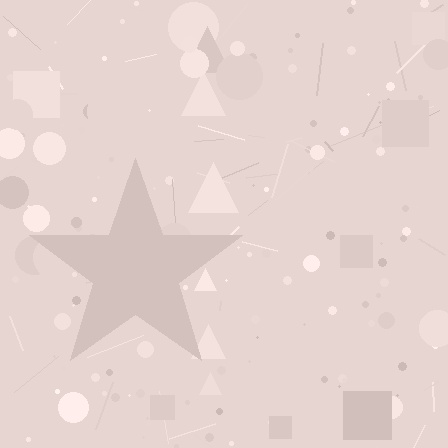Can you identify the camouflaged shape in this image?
The camouflaged shape is a star.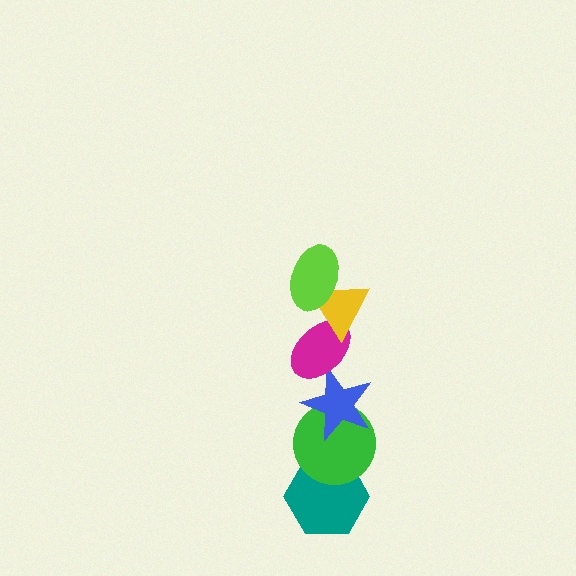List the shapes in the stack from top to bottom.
From top to bottom: the lime ellipse, the yellow triangle, the magenta ellipse, the blue star, the green circle, the teal hexagon.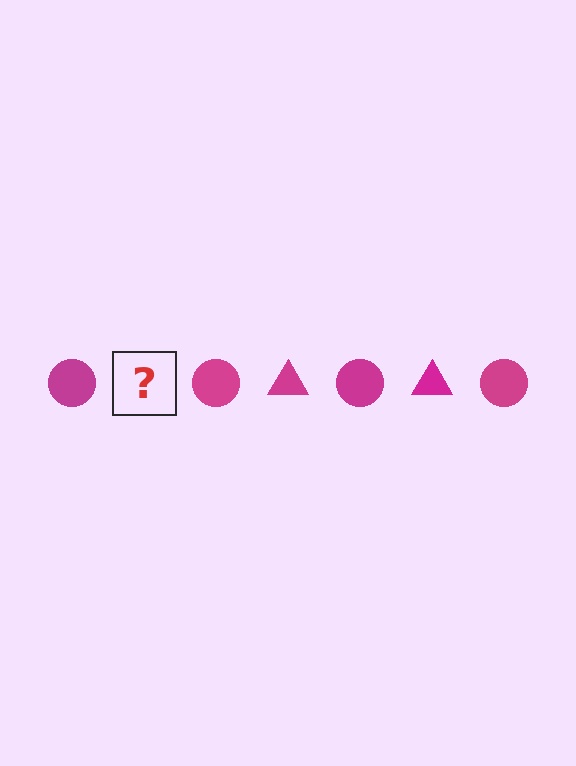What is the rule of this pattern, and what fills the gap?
The rule is that the pattern cycles through circle, triangle shapes in magenta. The gap should be filled with a magenta triangle.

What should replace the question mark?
The question mark should be replaced with a magenta triangle.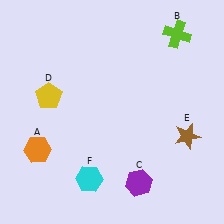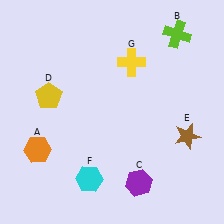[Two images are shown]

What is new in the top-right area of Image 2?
A yellow cross (G) was added in the top-right area of Image 2.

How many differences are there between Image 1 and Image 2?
There is 1 difference between the two images.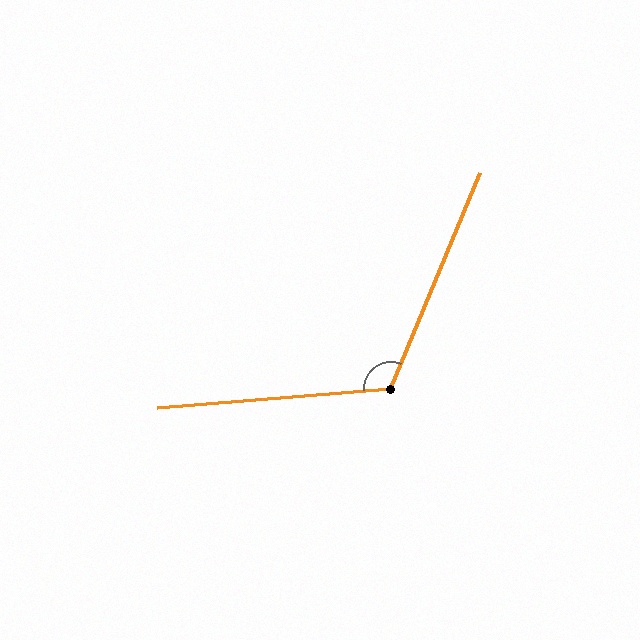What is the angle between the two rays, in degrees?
Approximately 117 degrees.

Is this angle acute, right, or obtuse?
It is obtuse.